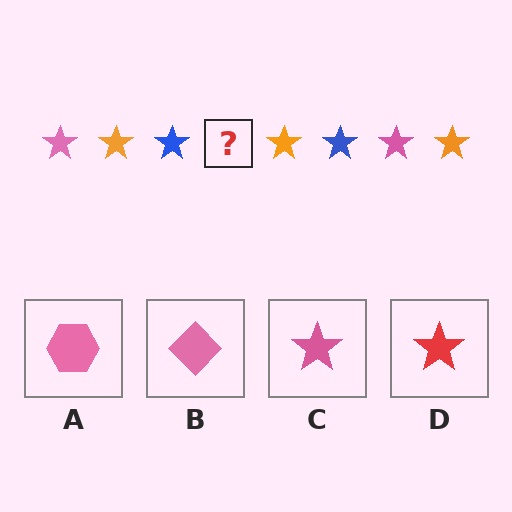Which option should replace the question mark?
Option C.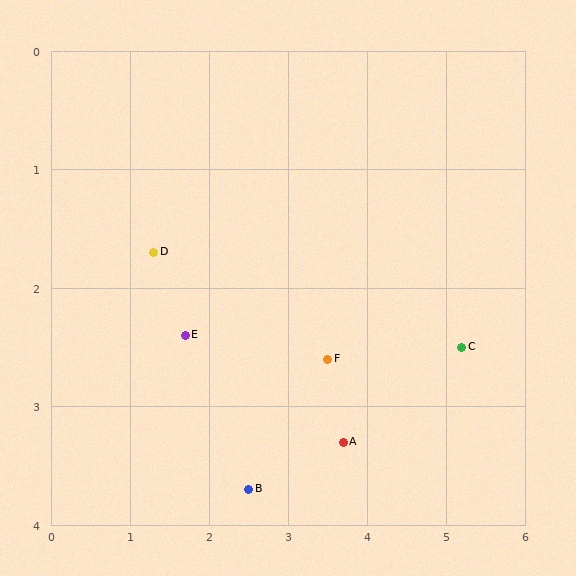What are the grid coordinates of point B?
Point B is at approximately (2.5, 3.7).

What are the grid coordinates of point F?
Point F is at approximately (3.5, 2.6).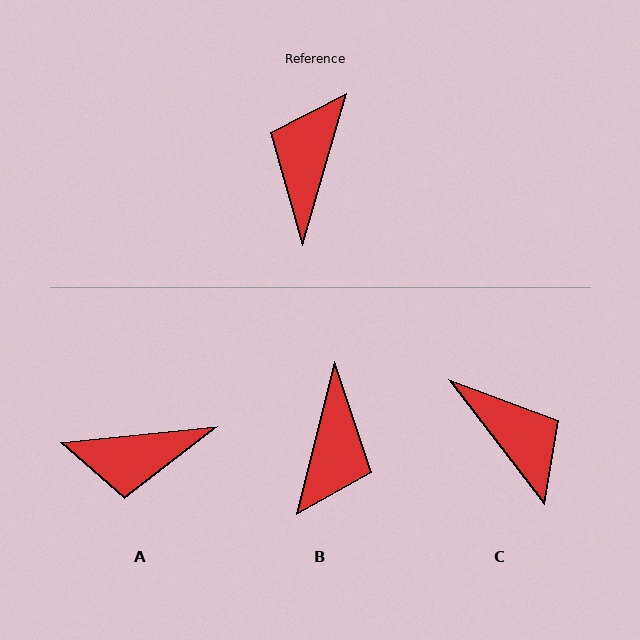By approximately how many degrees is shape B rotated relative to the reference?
Approximately 177 degrees clockwise.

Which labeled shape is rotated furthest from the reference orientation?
B, about 177 degrees away.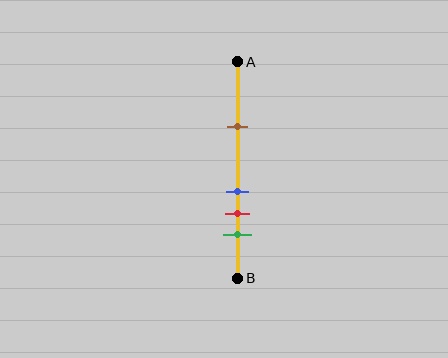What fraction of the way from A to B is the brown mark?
The brown mark is approximately 30% (0.3) of the way from A to B.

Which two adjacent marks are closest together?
The blue and red marks are the closest adjacent pair.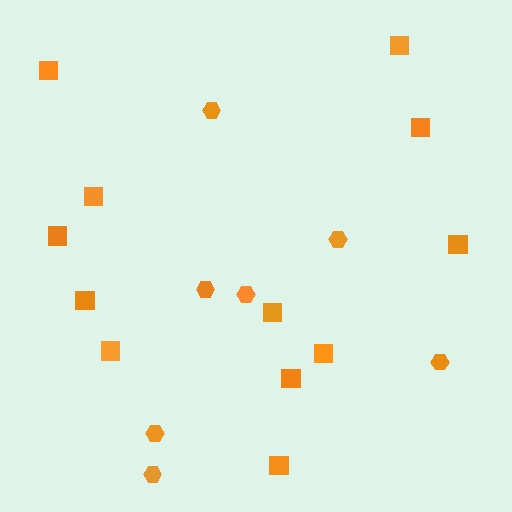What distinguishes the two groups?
There are 2 groups: one group of squares (12) and one group of hexagons (7).